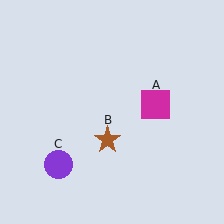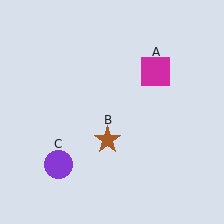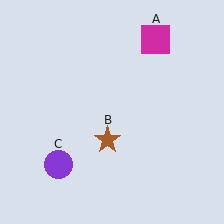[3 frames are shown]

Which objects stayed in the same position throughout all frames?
Brown star (object B) and purple circle (object C) remained stationary.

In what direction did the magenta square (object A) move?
The magenta square (object A) moved up.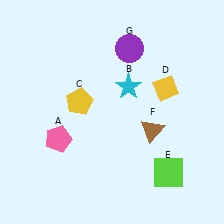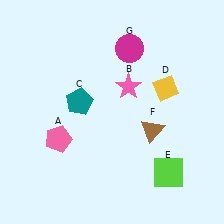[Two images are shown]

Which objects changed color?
B changed from cyan to pink. C changed from yellow to teal. G changed from purple to magenta.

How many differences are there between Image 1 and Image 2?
There are 3 differences between the two images.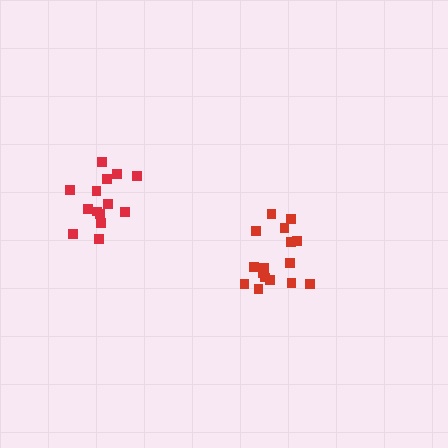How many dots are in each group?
Group 1: 16 dots, Group 2: 14 dots (30 total).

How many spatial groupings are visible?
There are 2 spatial groupings.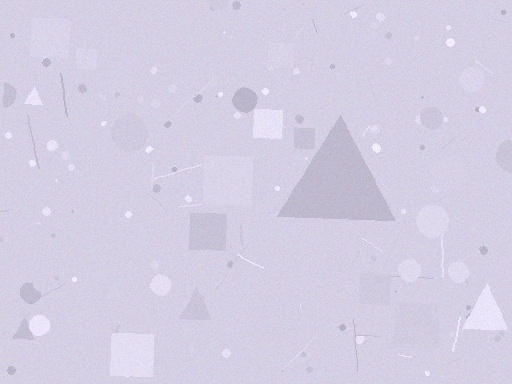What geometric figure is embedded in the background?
A triangle is embedded in the background.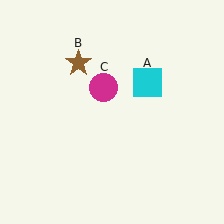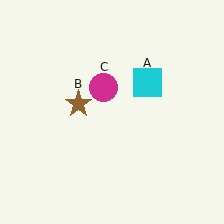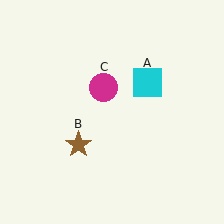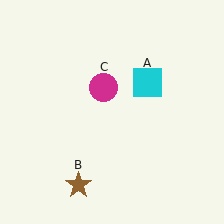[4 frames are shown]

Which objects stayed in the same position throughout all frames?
Cyan square (object A) and magenta circle (object C) remained stationary.